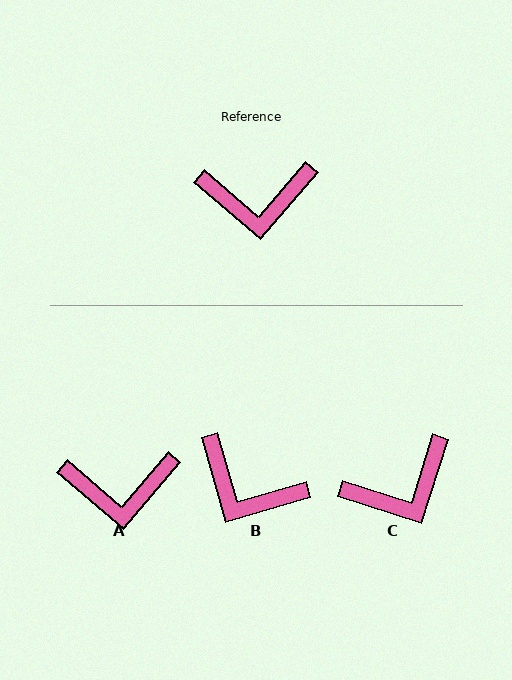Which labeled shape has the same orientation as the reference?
A.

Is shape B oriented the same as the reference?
No, it is off by about 33 degrees.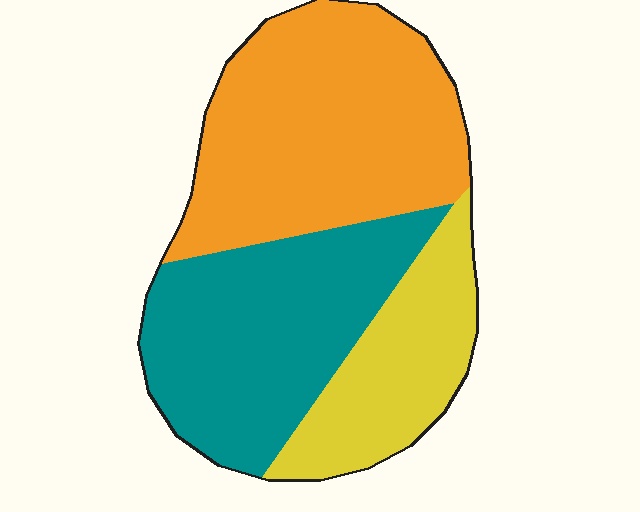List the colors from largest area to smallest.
From largest to smallest: orange, teal, yellow.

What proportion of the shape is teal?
Teal covers 36% of the shape.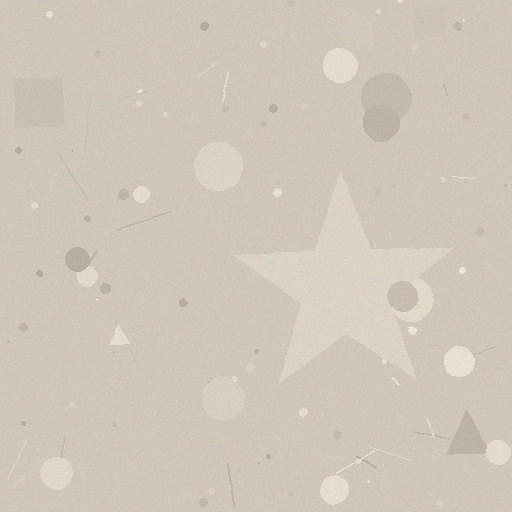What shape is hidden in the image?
A star is hidden in the image.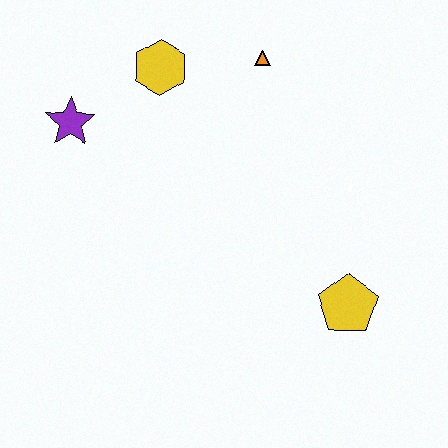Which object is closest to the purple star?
The yellow hexagon is closest to the purple star.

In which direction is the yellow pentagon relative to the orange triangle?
The yellow pentagon is below the orange triangle.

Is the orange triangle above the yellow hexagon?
Yes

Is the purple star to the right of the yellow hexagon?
No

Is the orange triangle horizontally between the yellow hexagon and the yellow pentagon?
Yes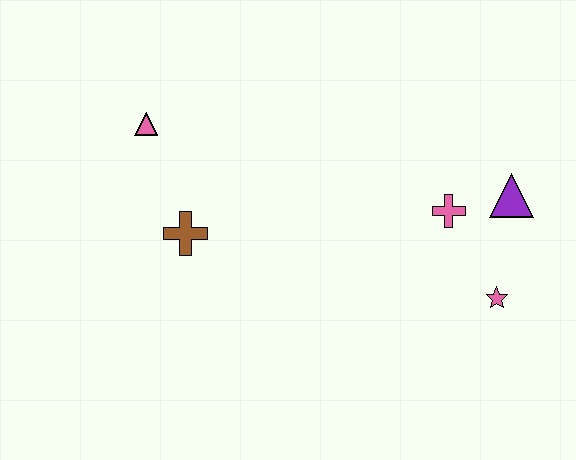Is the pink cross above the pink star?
Yes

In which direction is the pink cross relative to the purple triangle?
The pink cross is to the left of the purple triangle.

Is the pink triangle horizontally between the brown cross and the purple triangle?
No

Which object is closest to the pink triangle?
The brown cross is closest to the pink triangle.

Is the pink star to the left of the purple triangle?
Yes